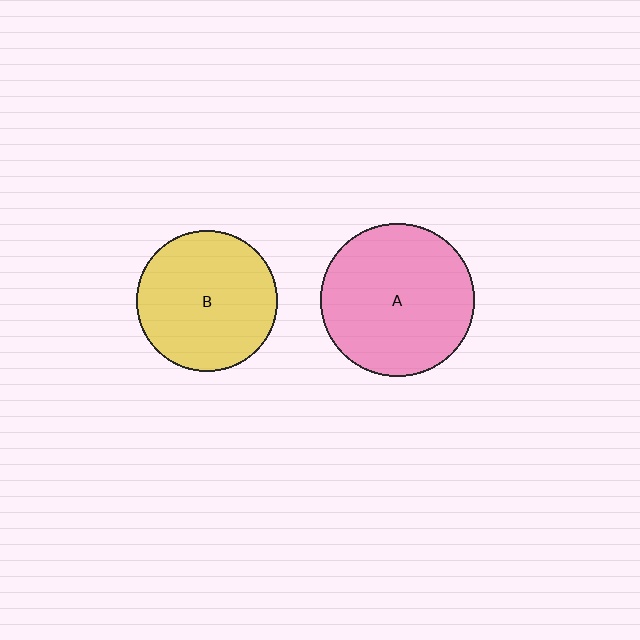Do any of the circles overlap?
No, none of the circles overlap.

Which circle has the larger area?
Circle A (pink).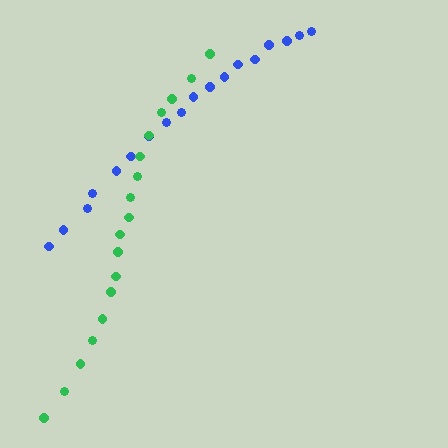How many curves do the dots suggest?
There are 2 distinct paths.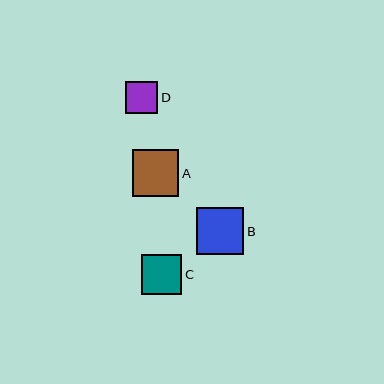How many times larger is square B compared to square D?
Square B is approximately 1.5 times the size of square D.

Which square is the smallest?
Square D is the smallest with a size of approximately 32 pixels.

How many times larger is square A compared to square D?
Square A is approximately 1.4 times the size of square D.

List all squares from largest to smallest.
From largest to smallest: B, A, C, D.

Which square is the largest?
Square B is the largest with a size of approximately 48 pixels.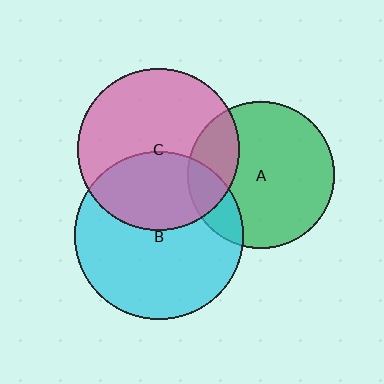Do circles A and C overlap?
Yes.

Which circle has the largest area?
Circle B (cyan).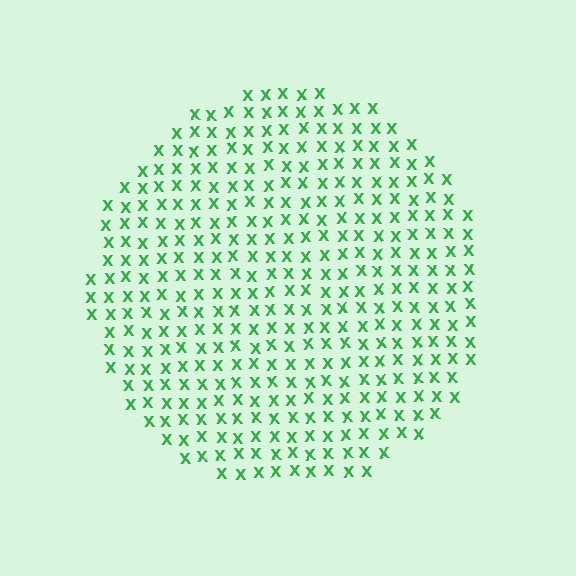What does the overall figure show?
The overall figure shows a circle.